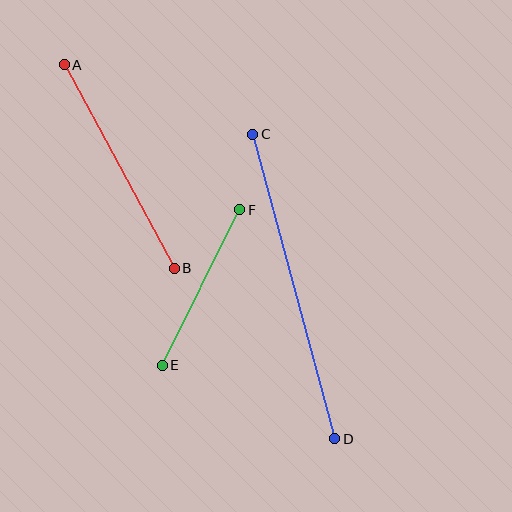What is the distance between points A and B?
The distance is approximately 231 pixels.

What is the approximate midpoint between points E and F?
The midpoint is at approximately (201, 287) pixels.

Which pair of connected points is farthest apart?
Points C and D are farthest apart.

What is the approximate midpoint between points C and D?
The midpoint is at approximately (294, 287) pixels.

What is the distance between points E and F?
The distance is approximately 173 pixels.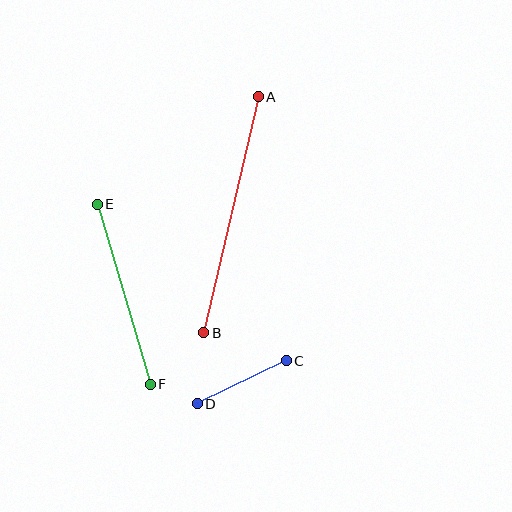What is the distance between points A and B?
The distance is approximately 242 pixels.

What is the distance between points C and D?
The distance is approximately 99 pixels.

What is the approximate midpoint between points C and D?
The midpoint is at approximately (242, 382) pixels.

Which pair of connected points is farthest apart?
Points A and B are farthest apart.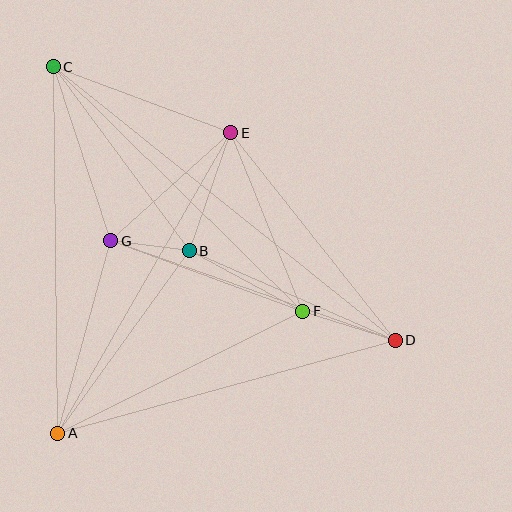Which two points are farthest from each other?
Points C and D are farthest from each other.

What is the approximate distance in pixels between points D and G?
The distance between D and G is approximately 301 pixels.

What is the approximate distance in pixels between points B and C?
The distance between B and C is approximately 229 pixels.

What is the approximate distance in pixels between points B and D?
The distance between B and D is approximately 224 pixels.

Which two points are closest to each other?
Points B and G are closest to each other.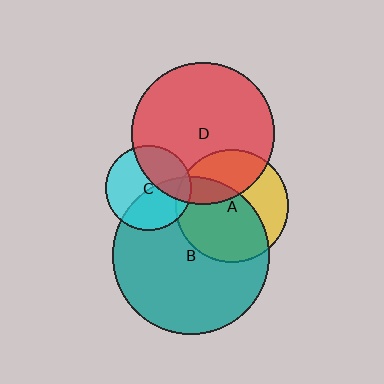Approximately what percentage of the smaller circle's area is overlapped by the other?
Approximately 35%.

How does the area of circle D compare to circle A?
Approximately 1.6 times.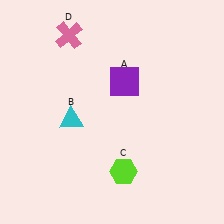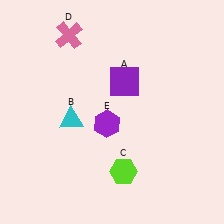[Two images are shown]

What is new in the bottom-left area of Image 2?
A purple hexagon (E) was added in the bottom-left area of Image 2.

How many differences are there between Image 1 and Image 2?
There is 1 difference between the two images.